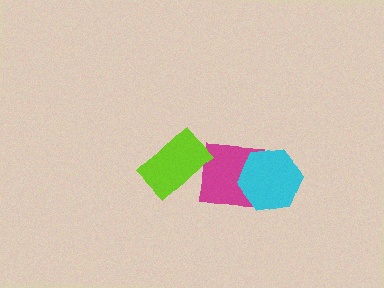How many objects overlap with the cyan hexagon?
1 object overlaps with the cyan hexagon.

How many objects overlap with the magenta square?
2 objects overlap with the magenta square.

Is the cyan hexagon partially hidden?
No, no other shape covers it.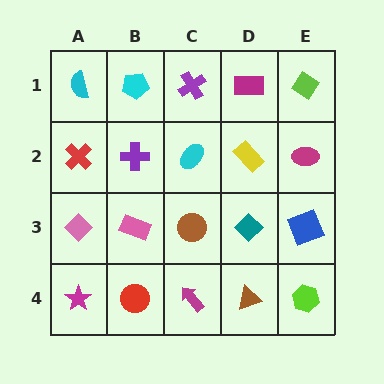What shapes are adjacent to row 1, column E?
A magenta ellipse (row 2, column E), a magenta rectangle (row 1, column D).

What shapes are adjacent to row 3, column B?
A purple cross (row 2, column B), a red circle (row 4, column B), a pink diamond (row 3, column A), a brown circle (row 3, column C).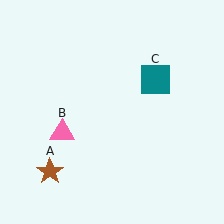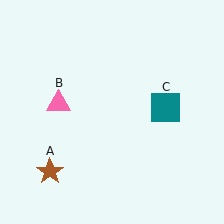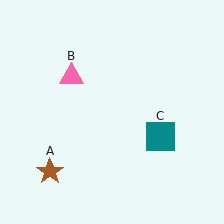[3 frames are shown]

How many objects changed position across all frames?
2 objects changed position: pink triangle (object B), teal square (object C).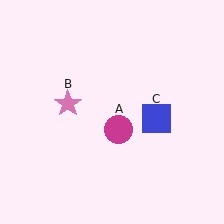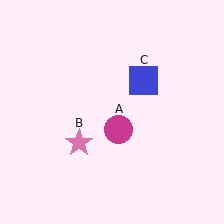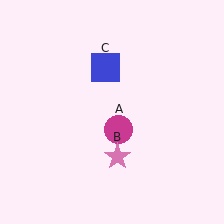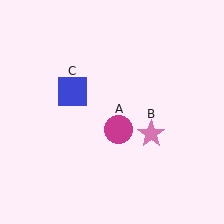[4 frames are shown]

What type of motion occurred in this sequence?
The pink star (object B), blue square (object C) rotated counterclockwise around the center of the scene.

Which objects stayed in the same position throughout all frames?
Magenta circle (object A) remained stationary.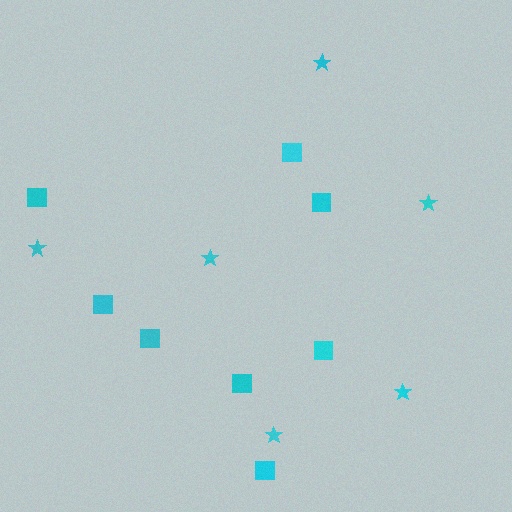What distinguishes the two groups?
There are 2 groups: one group of squares (8) and one group of stars (6).